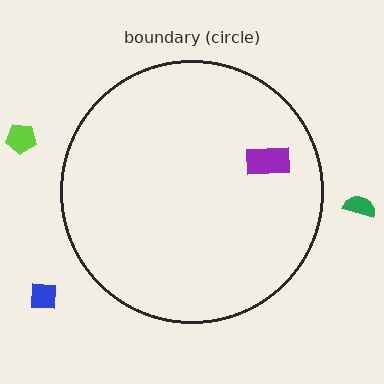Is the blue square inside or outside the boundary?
Outside.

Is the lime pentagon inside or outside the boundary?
Outside.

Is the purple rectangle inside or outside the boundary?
Inside.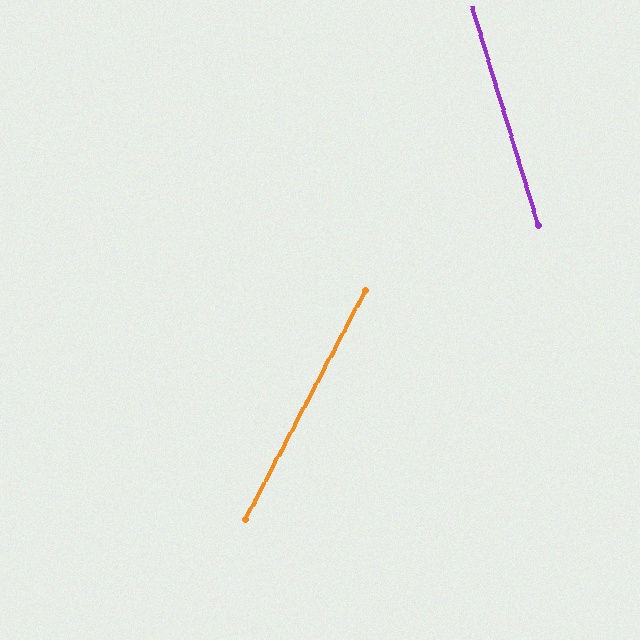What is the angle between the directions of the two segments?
Approximately 44 degrees.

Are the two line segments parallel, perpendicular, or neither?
Neither parallel nor perpendicular — they differ by about 44°.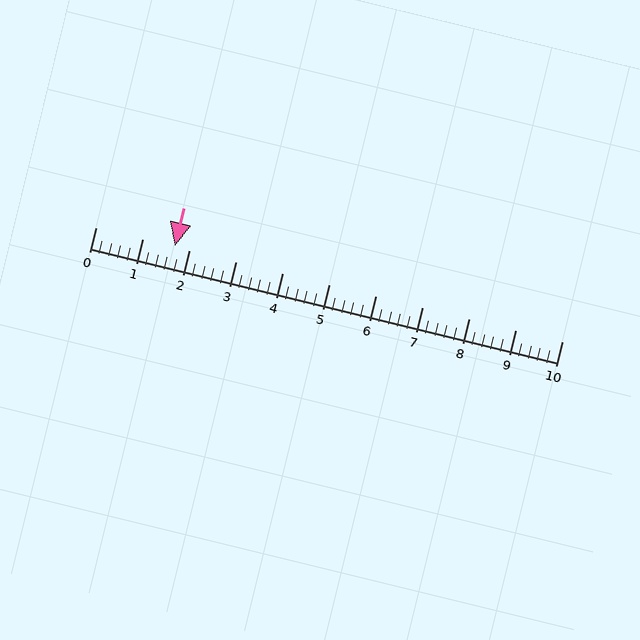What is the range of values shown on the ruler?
The ruler shows values from 0 to 10.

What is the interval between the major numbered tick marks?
The major tick marks are spaced 1 units apart.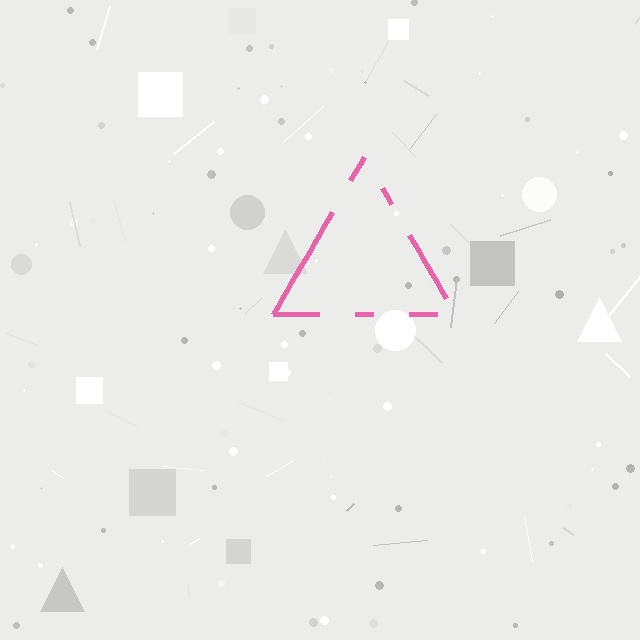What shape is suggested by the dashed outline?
The dashed outline suggests a triangle.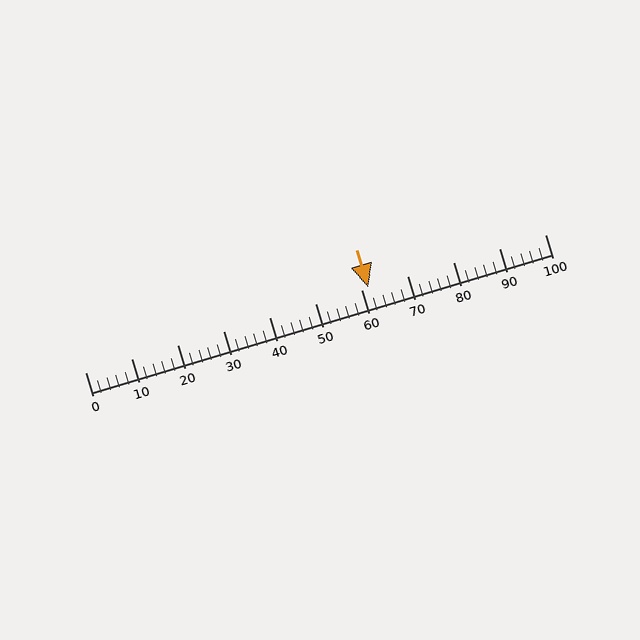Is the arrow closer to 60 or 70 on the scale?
The arrow is closer to 60.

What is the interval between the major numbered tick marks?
The major tick marks are spaced 10 units apart.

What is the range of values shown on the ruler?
The ruler shows values from 0 to 100.